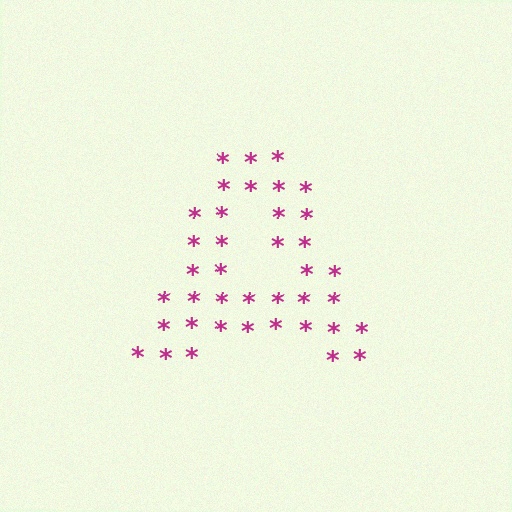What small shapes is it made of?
It is made of small asterisks.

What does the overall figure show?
The overall figure shows the letter A.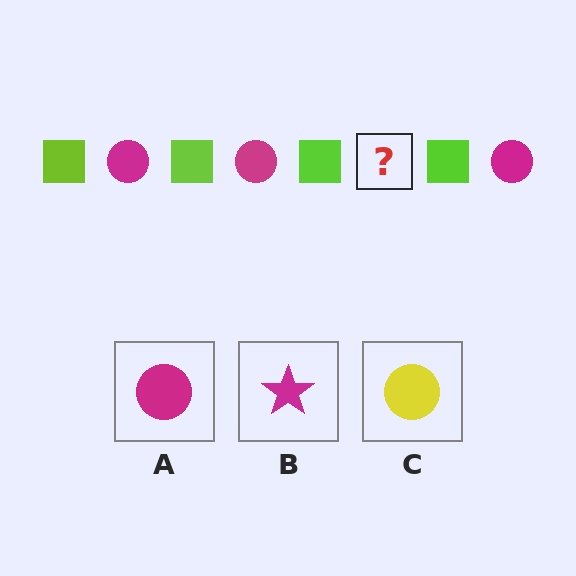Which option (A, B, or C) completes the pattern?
A.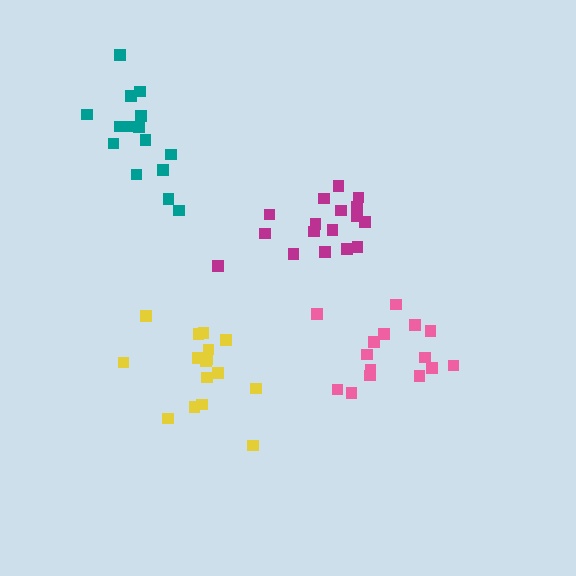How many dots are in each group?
Group 1: 15 dots, Group 2: 16 dots, Group 3: 17 dots, Group 4: 15 dots (63 total).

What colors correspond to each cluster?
The clusters are colored: teal, yellow, magenta, pink.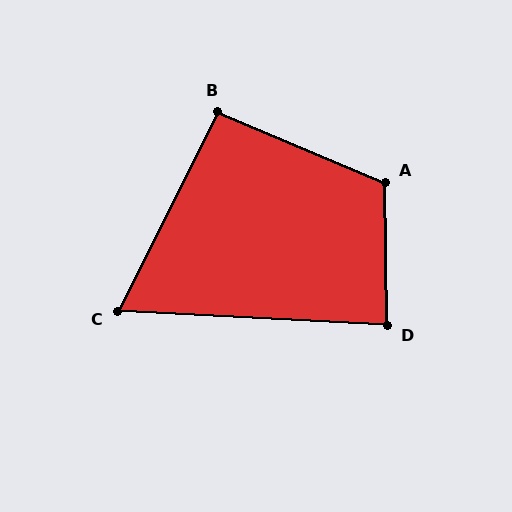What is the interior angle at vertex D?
Approximately 86 degrees (approximately right).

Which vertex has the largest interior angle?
A, at approximately 114 degrees.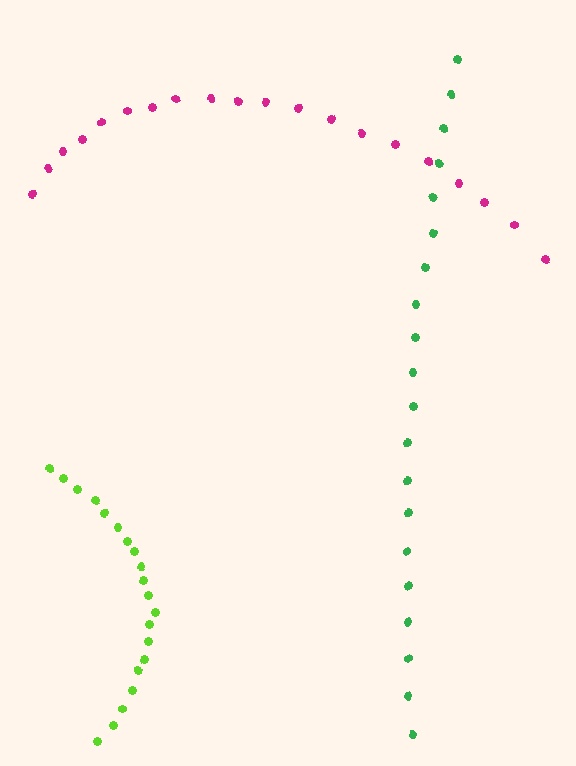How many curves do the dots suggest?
There are 3 distinct paths.